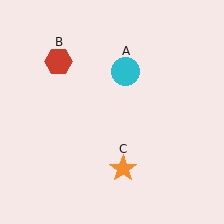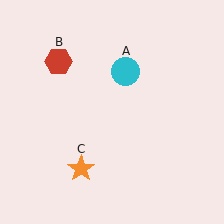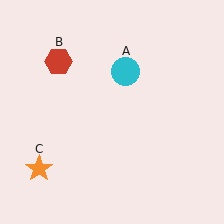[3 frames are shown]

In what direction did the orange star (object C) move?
The orange star (object C) moved left.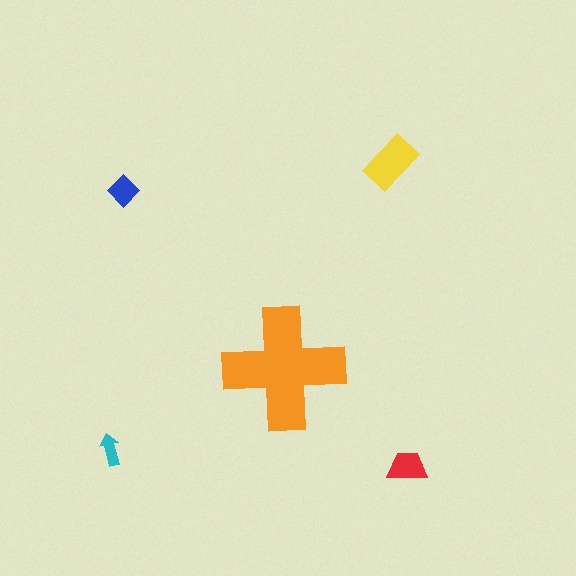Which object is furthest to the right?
The red trapezoid is rightmost.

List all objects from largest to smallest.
The orange cross, the yellow rectangle, the red trapezoid, the blue diamond, the cyan arrow.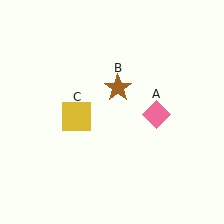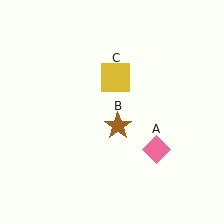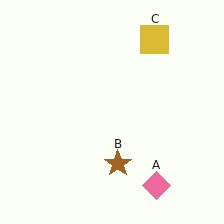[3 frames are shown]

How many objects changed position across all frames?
3 objects changed position: pink diamond (object A), brown star (object B), yellow square (object C).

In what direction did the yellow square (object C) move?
The yellow square (object C) moved up and to the right.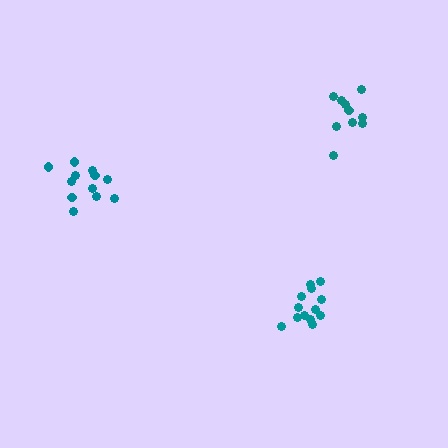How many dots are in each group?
Group 1: 12 dots, Group 2: 13 dots, Group 3: 10 dots (35 total).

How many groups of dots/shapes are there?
There are 3 groups.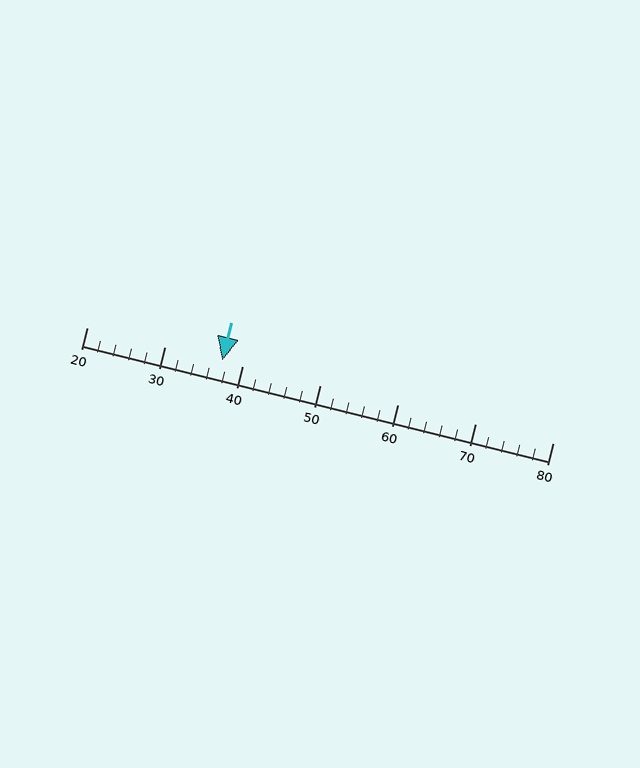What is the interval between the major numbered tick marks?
The major tick marks are spaced 10 units apart.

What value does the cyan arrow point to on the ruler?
The cyan arrow points to approximately 37.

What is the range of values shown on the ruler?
The ruler shows values from 20 to 80.